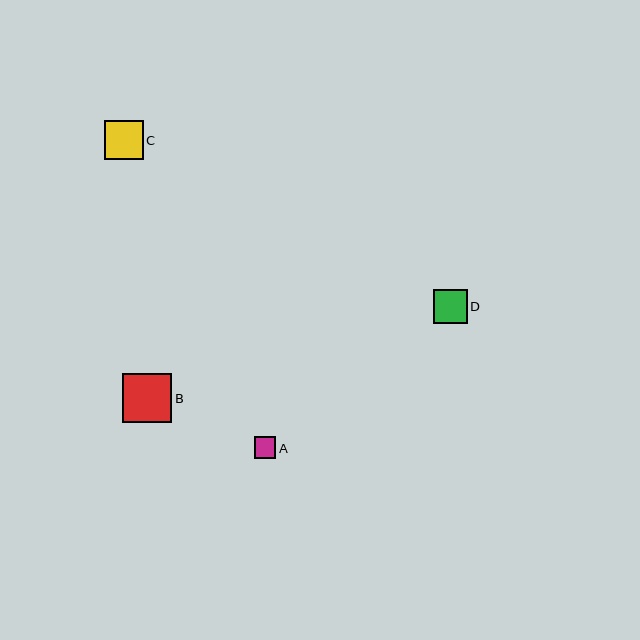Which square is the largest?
Square B is the largest with a size of approximately 49 pixels.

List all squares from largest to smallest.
From largest to smallest: B, C, D, A.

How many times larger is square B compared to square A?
Square B is approximately 2.3 times the size of square A.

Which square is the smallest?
Square A is the smallest with a size of approximately 22 pixels.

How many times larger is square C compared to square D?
Square C is approximately 1.1 times the size of square D.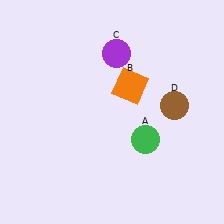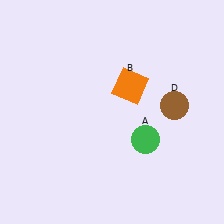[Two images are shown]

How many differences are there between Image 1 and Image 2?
There is 1 difference between the two images.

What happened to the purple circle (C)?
The purple circle (C) was removed in Image 2. It was in the top-right area of Image 1.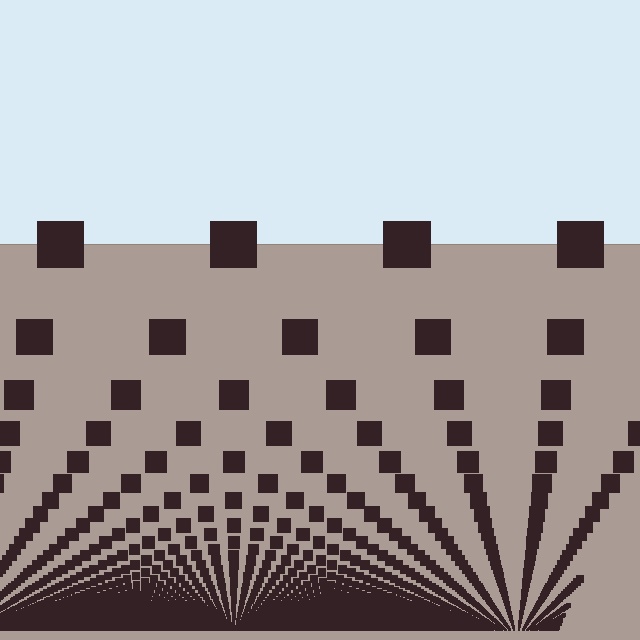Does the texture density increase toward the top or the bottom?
Density increases toward the bottom.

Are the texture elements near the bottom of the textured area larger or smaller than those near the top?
Smaller. The gradient is inverted — elements near the bottom are smaller and denser.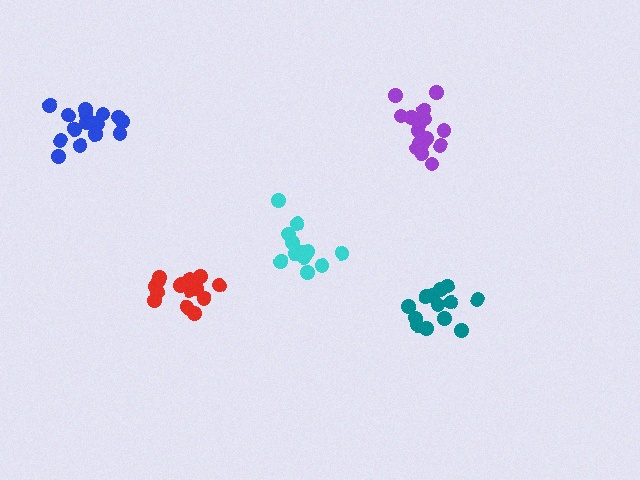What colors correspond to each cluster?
The clusters are colored: blue, cyan, purple, red, teal.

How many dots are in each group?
Group 1: 17 dots, Group 2: 12 dots, Group 3: 17 dots, Group 4: 17 dots, Group 5: 13 dots (76 total).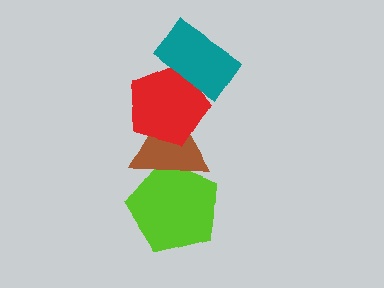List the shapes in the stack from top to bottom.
From top to bottom: the teal rectangle, the red pentagon, the brown triangle, the lime pentagon.